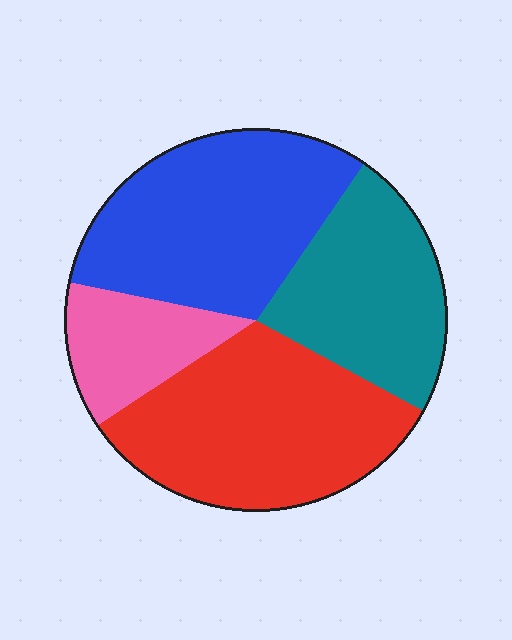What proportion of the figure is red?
Red covers around 35% of the figure.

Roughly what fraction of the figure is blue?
Blue covers 32% of the figure.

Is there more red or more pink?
Red.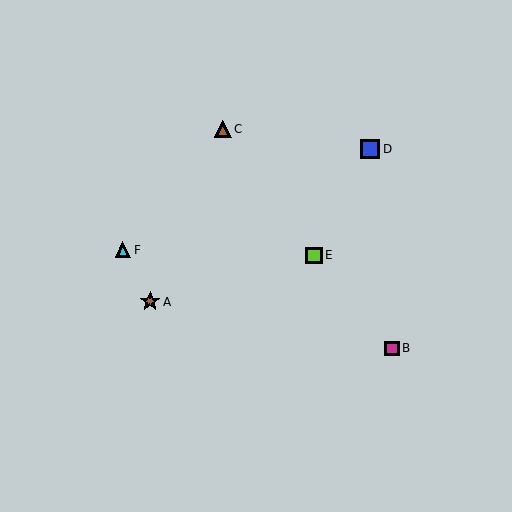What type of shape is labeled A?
Shape A is a brown star.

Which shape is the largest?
The brown star (labeled A) is the largest.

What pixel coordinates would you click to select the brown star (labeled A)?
Click at (150, 302) to select the brown star A.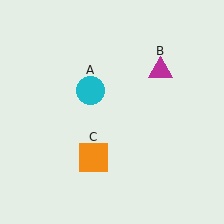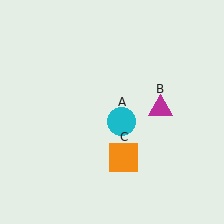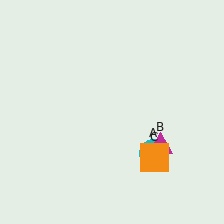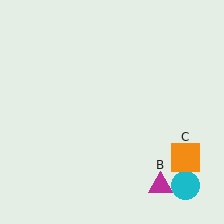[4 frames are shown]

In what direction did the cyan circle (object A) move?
The cyan circle (object A) moved down and to the right.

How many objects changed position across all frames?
3 objects changed position: cyan circle (object A), magenta triangle (object B), orange square (object C).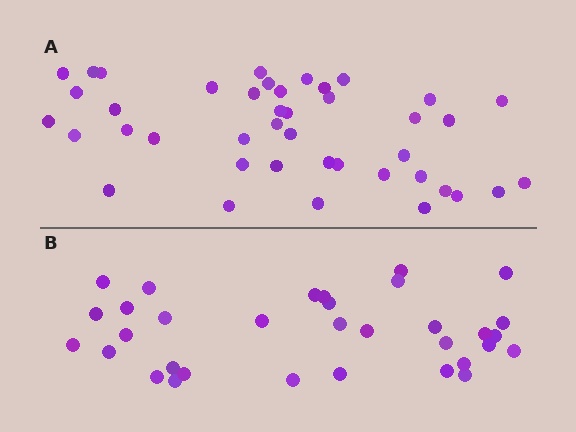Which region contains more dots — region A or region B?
Region A (the top region) has more dots.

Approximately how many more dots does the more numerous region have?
Region A has roughly 8 or so more dots than region B.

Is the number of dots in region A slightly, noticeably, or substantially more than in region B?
Region A has noticeably more, but not dramatically so. The ratio is roughly 1.3 to 1.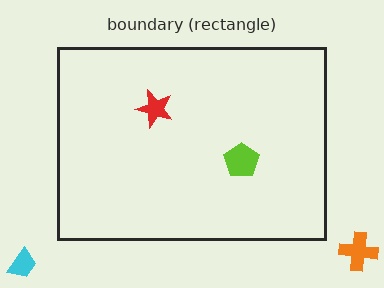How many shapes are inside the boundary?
2 inside, 2 outside.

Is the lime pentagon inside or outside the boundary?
Inside.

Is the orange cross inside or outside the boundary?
Outside.